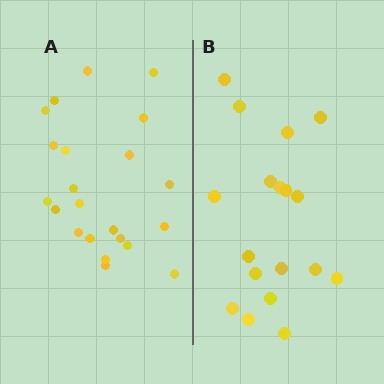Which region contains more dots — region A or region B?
Region A (the left region) has more dots.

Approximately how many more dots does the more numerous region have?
Region A has about 4 more dots than region B.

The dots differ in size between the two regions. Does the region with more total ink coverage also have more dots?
No. Region B has more total ink coverage because its dots are larger, but region A actually contains more individual dots. Total area can be misleading — the number of items is what matters here.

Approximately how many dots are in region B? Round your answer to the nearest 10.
About 20 dots. (The exact count is 18, which rounds to 20.)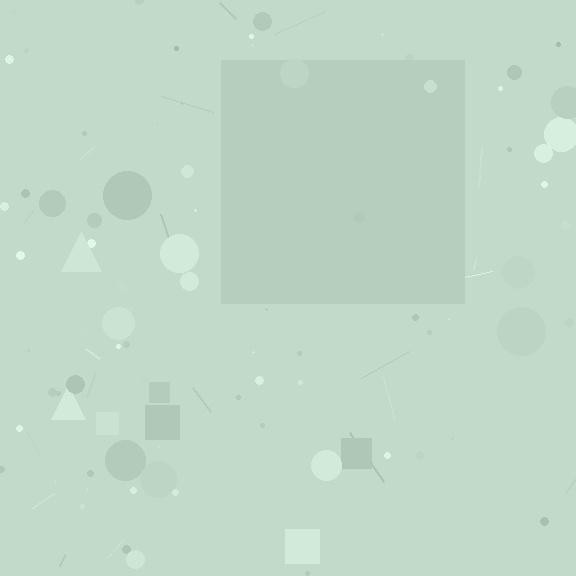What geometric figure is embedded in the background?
A square is embedded in the background.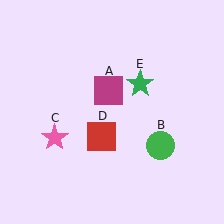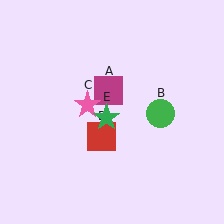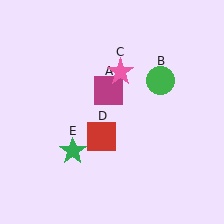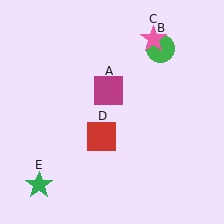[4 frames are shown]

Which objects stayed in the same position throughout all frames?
Magenta square (object A) and red square (object D) remained stationary.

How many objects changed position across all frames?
3 objects changed position: green circle (object B), pink star (object C), green star (object E).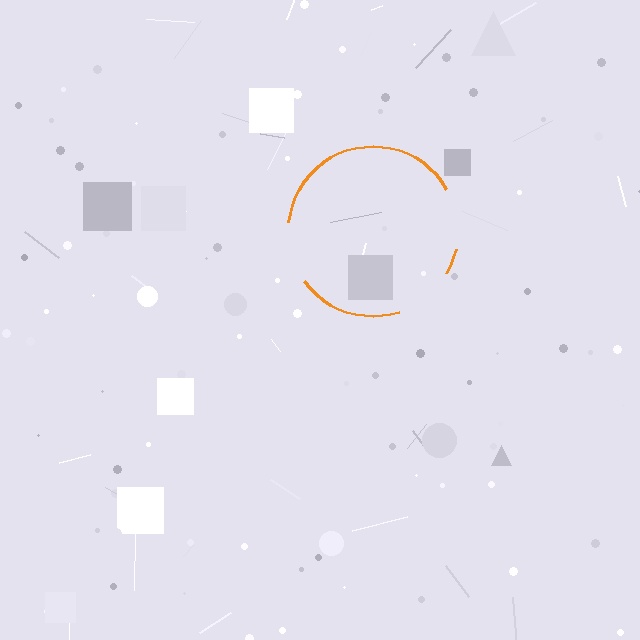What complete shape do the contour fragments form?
The contour fragments form a circle.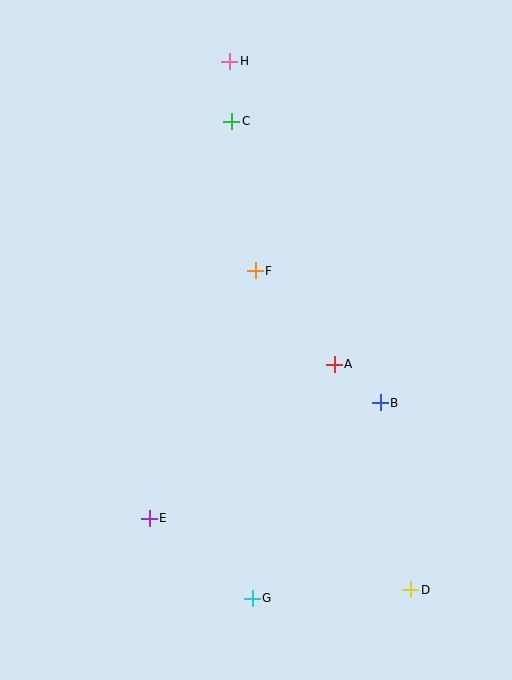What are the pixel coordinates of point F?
Point F is at (255, 271).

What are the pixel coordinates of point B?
Point B is at (380, 403).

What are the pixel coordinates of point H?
Point H is at (230, 61).